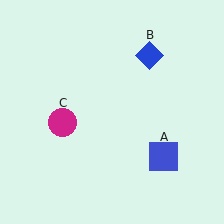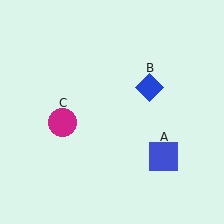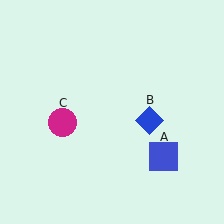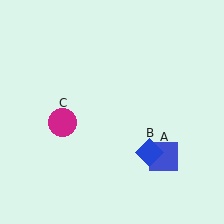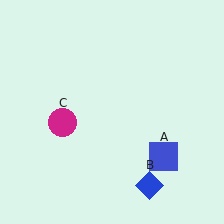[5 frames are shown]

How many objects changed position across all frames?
1 object changed position: blue diamond (object B).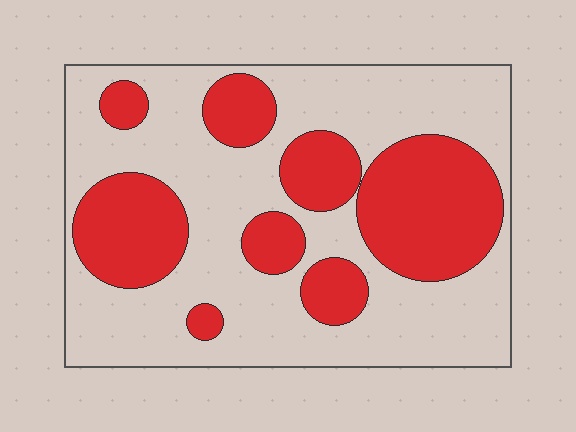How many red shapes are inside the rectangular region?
8.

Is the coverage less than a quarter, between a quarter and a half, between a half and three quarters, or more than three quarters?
Between a quarter and a half.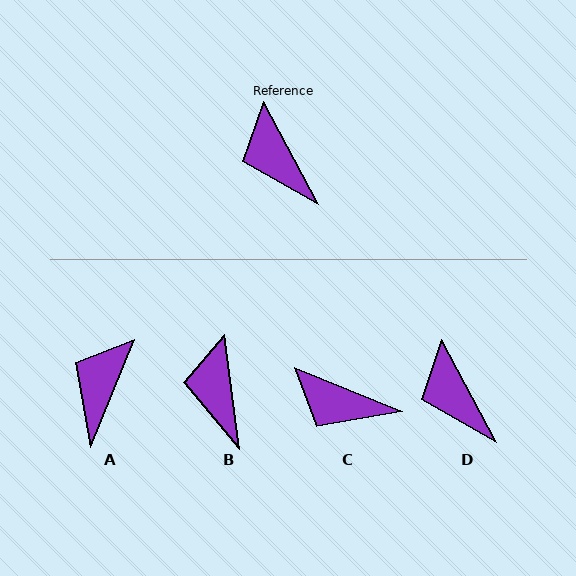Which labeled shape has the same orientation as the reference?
D.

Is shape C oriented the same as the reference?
No, it is off by about 40 degrees.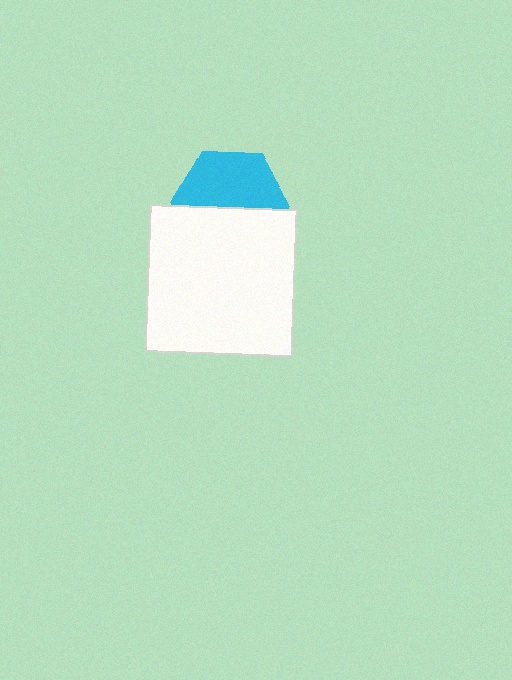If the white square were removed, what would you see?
You would see the complete cyan hexagon.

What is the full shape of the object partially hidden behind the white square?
The partially hidden object is a cyan hexagon.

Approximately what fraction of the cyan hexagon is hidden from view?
Roughly 47% of the cyan hexagon is hidden behind the white square.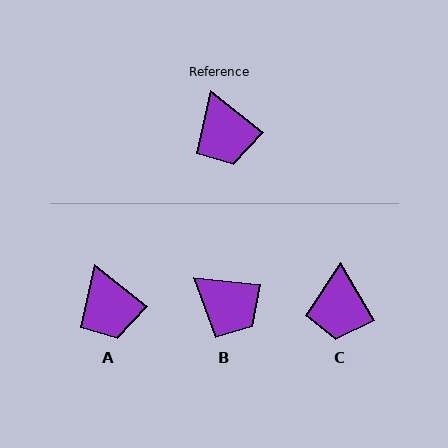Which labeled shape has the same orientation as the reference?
A.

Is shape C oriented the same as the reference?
No, it is off by about 21 degrees.